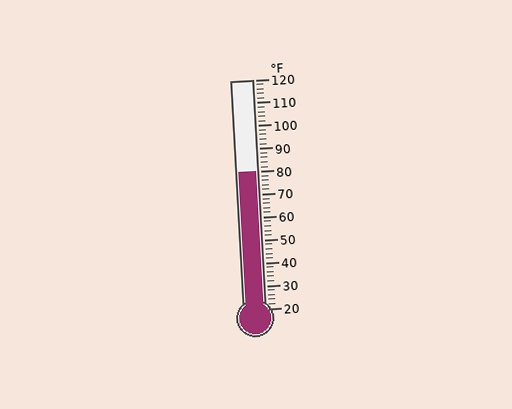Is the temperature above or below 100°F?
The temperature is below 100°F.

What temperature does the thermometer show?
The thermometer shows approximately 80°F.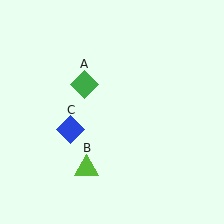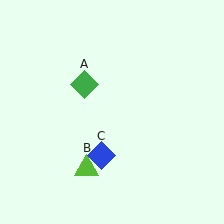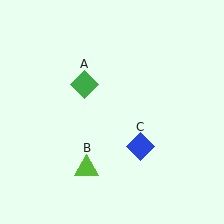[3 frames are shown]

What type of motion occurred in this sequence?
The blue diamond (object C) rotated counterclockwise around the center of the scene.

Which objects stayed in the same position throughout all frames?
Green diamond (object A) and lime triangle (object B) remained stationary.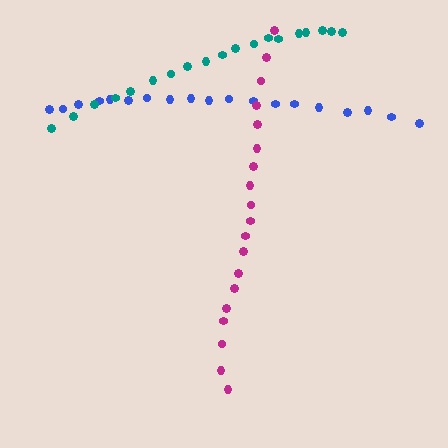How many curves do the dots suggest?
There are 3 distinct paths.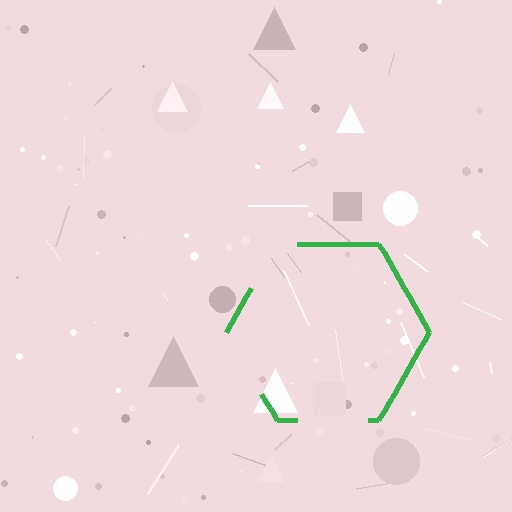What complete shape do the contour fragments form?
The contour fragments form a hexagon.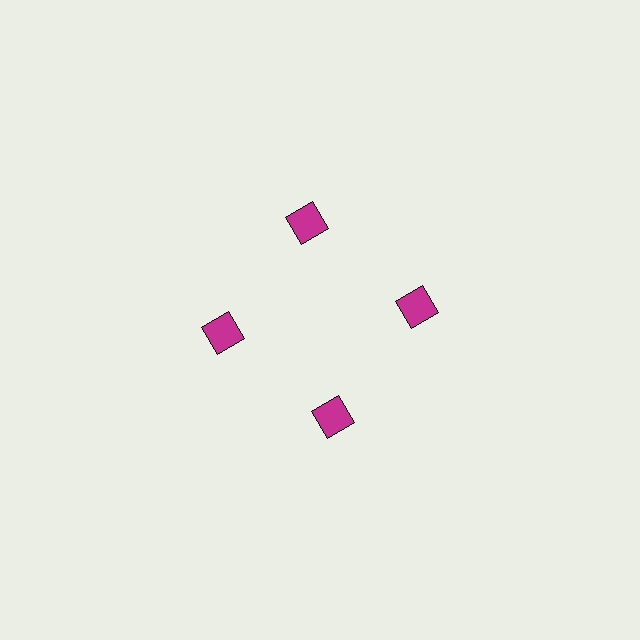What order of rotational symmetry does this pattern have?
This pattern has 4-fold rotational symmetry.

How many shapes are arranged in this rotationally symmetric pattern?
There are 4 shapes, arranged in 4 groups of 1.